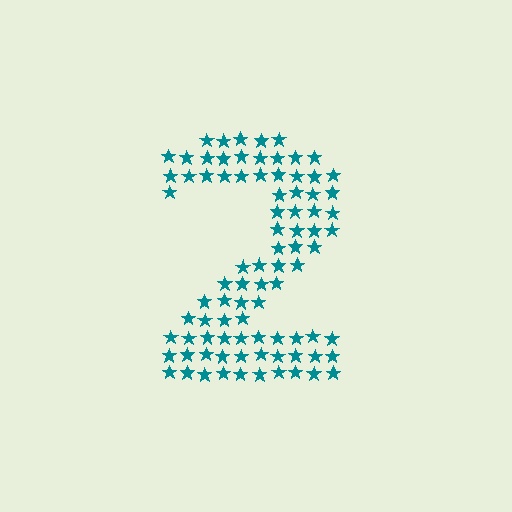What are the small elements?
The small elements are stars.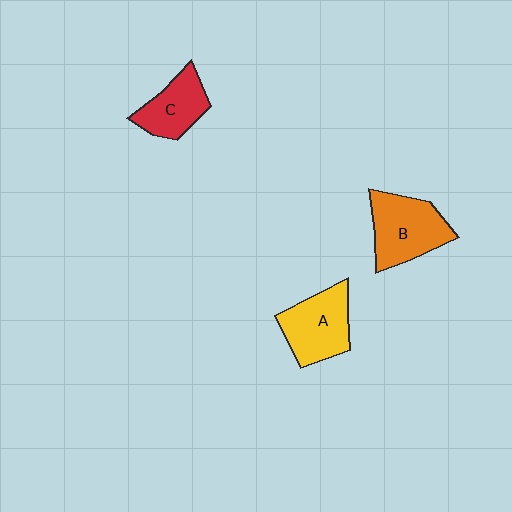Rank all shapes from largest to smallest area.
From largest to smallest: B (orange), A (yellow), C (red).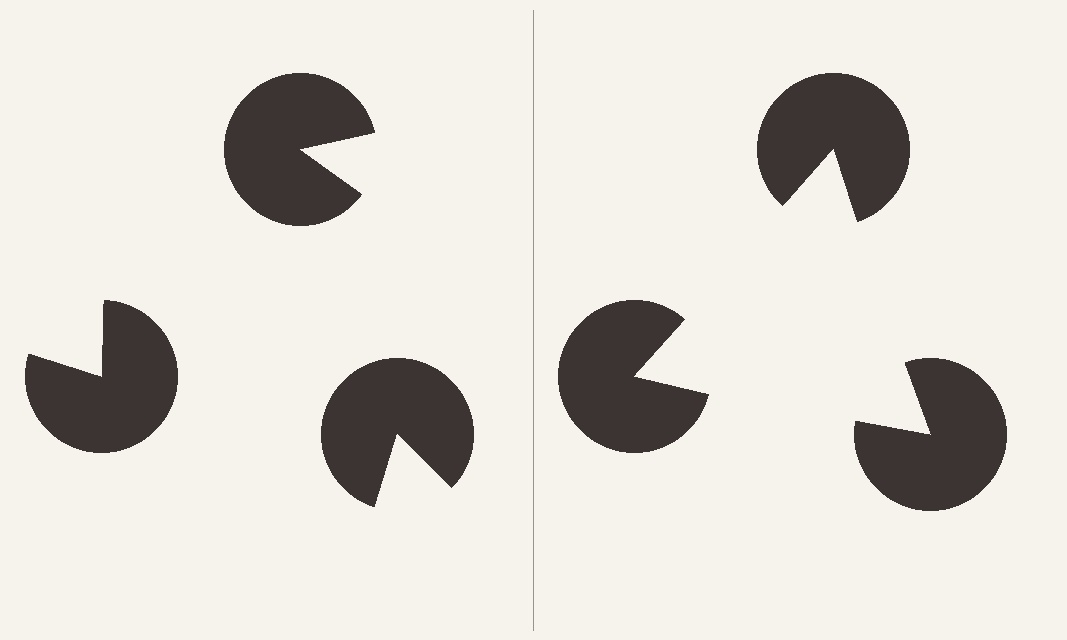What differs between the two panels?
The pac-man discs are positioned identically on both sides; only the wedge orientations differ. On the right they align to a triangle; on the left they are misaligned.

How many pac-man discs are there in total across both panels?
6 — 3 on each side.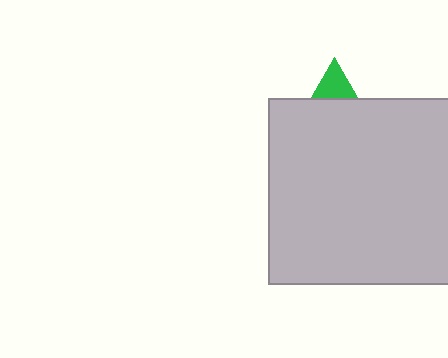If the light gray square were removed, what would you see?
You would see the complete green triangle.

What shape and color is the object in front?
The object in front is a light gray square.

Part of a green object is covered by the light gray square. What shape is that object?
It is a triangle.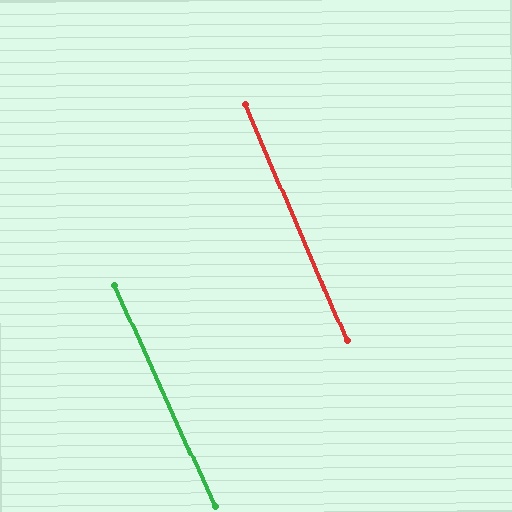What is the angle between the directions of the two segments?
Approximately 1 degree.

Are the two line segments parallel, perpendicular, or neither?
Parallel — their directions differ by only 1.2°.